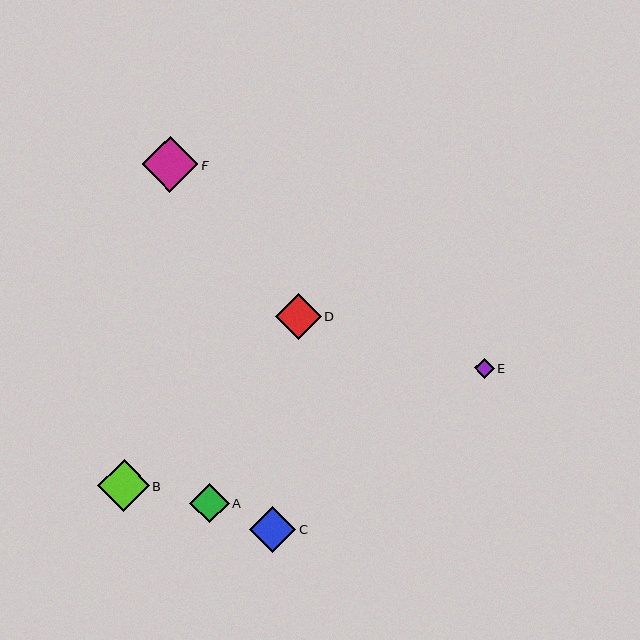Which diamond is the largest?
Diamond F is the largest with a size of approximately 56 pixels.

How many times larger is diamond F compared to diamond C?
Diamond F is approximately 1.2 times the size of diamond C.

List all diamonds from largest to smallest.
From largest to smallest: F, B, C, D, A, E.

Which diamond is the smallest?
Diamond E is the smallest with a size of approximately 20 pixels.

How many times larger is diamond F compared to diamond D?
Diamond F is approximately 1.2 times the size of diamond D.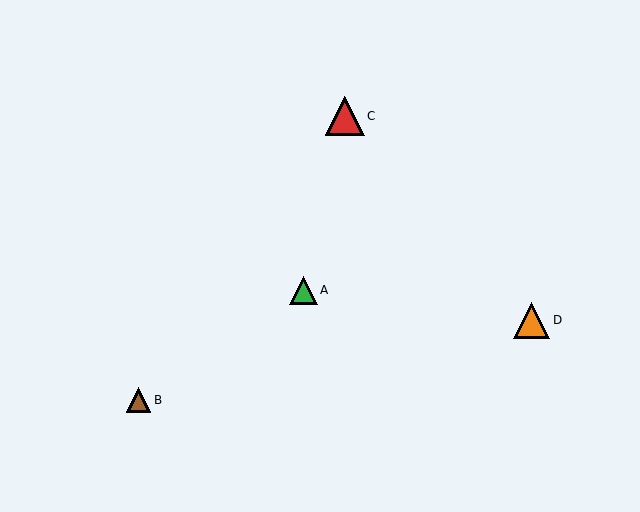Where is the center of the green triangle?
The center of the green triangle is at (303, 290).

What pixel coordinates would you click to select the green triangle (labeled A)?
Click at (303, 290) to select the green triangle A.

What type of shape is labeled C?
Shape C is a red triangle.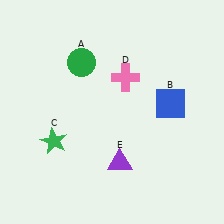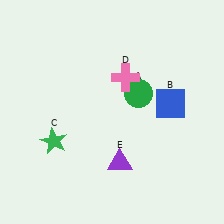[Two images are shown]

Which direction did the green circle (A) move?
The green circle (A) moved right.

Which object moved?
The green circle (A) moved right.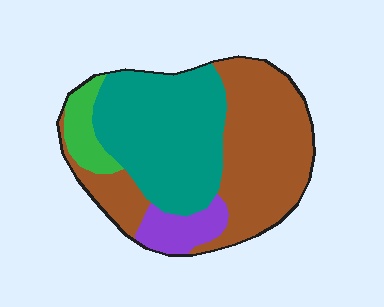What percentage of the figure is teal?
Teal covers roughly 40% of the figure.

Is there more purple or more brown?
Brown.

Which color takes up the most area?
Brown, at roughly 45%.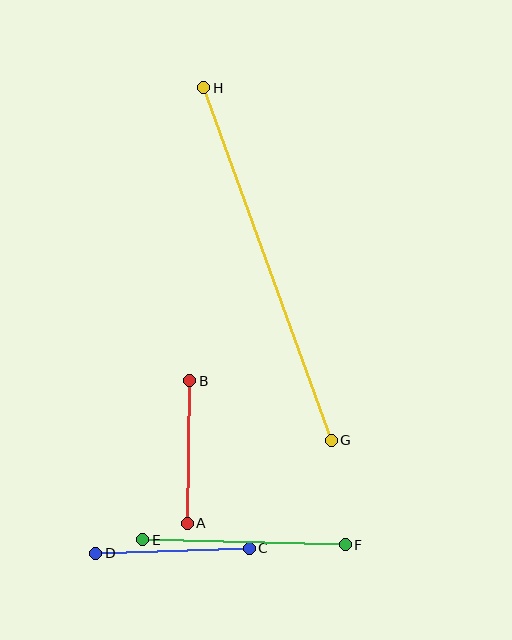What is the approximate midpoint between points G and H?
The midpoint is at approximately (267, 264) pixels.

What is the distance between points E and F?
The distance is approximately 203 pixels.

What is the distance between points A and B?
The distance is approximately 143 pixels.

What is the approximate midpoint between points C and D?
The midpoint is at approximately (173, 551) pixels.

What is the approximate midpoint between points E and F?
The midpoint is at approximately (244, 542) pixels.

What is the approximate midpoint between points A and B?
The midpoint is at approximately (189, 452) pixels.